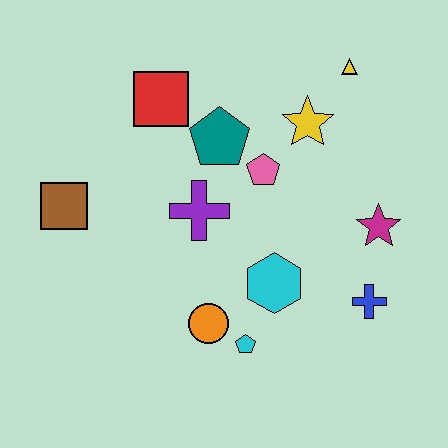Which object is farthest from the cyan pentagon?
The yellow triangle is farthest from the cyan pentagon.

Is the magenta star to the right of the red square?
Yes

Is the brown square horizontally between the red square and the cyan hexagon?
No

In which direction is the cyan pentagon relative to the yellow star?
The cyan pentagon is below the yellow star.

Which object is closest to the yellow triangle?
The yellow star is closest to the yellow triangle.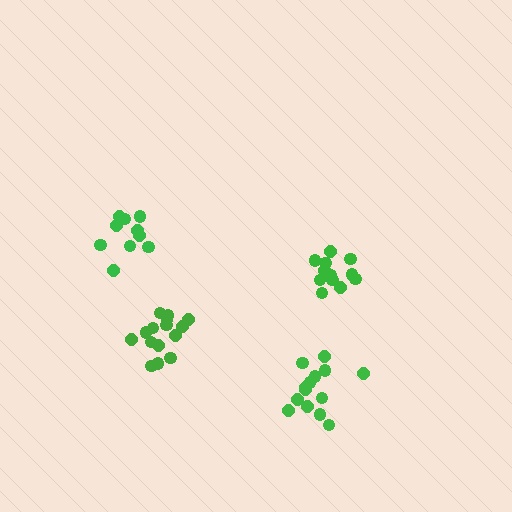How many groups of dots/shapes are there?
There are 4 groups.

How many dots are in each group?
Group 1: 12 dots, Group 2: 14 dots, Group 3: 10 dots, Group 4: 15 dots (51 total).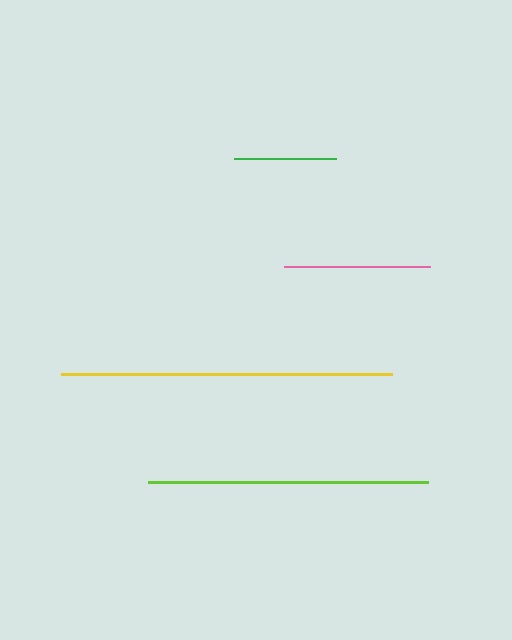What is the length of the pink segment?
The pink segment is approximately 145 pixels long.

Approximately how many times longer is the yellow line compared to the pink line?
The yellow line is approximately 2.3 times the length of the pink line.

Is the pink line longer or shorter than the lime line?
The lime line is longer than the pink line.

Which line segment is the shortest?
The green line is the shortest at approximately 102 pixels.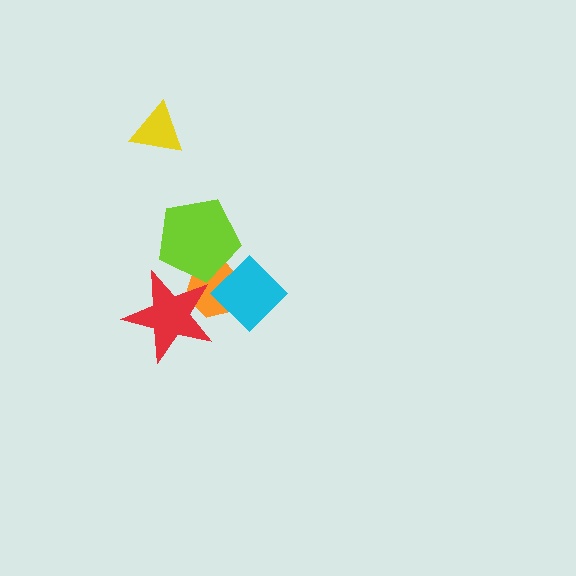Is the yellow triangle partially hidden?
No, no other shape covers it.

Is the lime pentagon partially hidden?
Yes, it is partially covered by another shape.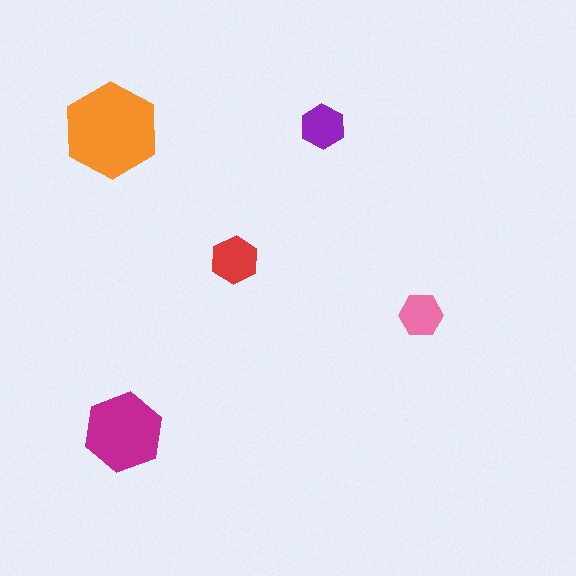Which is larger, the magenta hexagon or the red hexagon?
The magenta one.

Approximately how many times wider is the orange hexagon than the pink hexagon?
About 2 times wider.